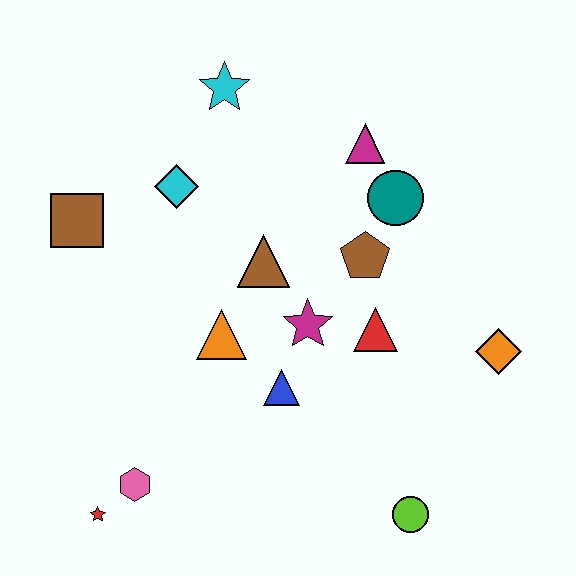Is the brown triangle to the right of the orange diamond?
No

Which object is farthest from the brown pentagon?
The red star is farthest from the brown pentagon.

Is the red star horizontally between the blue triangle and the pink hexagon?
No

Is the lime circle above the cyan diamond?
No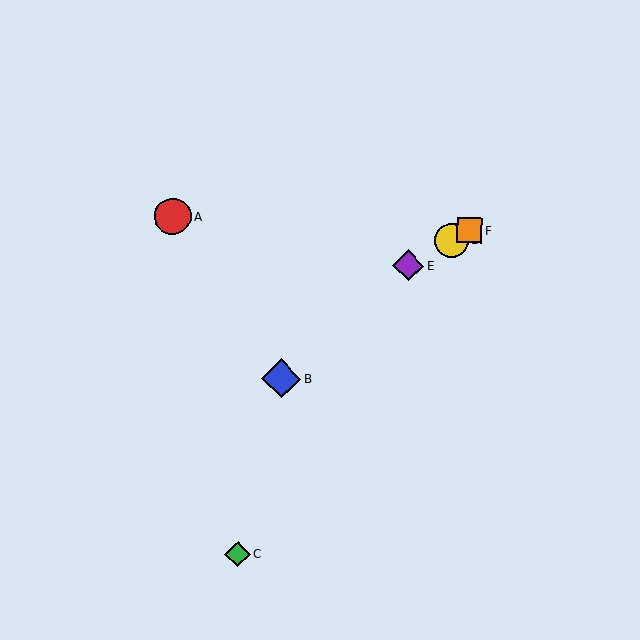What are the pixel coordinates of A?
Object A is at (173, 216).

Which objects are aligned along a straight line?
Objects D, E, F are aligned along a straight line.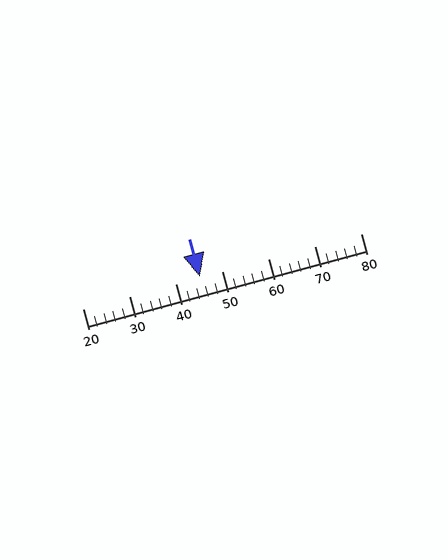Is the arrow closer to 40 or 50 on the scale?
The arrow is closer to 50.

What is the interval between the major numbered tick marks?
The major tick marks are spaced 10 units apart.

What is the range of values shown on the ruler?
The ruler shows values from 20 to 80.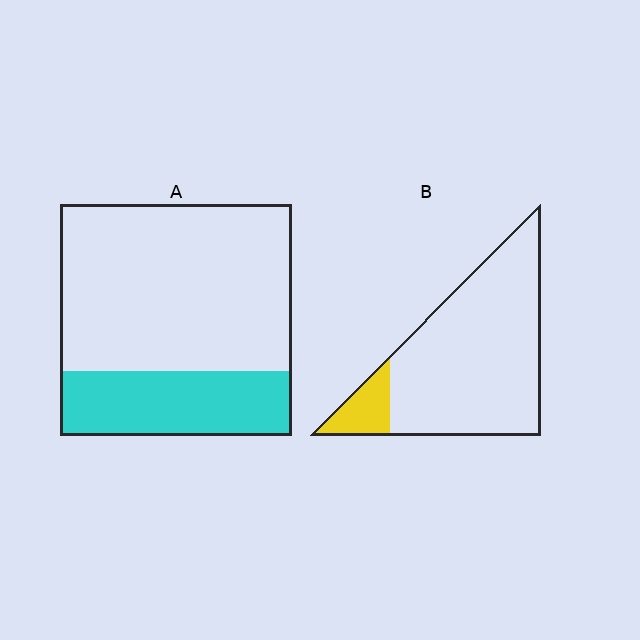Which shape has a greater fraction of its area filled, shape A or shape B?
Shape A.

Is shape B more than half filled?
No.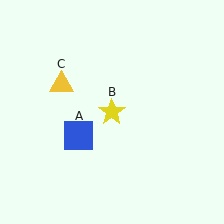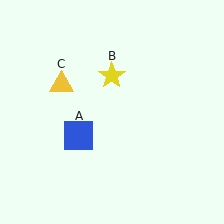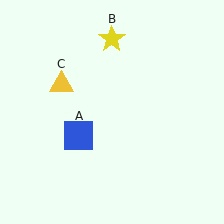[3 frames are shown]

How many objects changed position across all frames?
1 object changed position: yellow star (object B).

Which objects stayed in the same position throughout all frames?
Blue square (object A) and yellow triangle (object C) remained stationary.